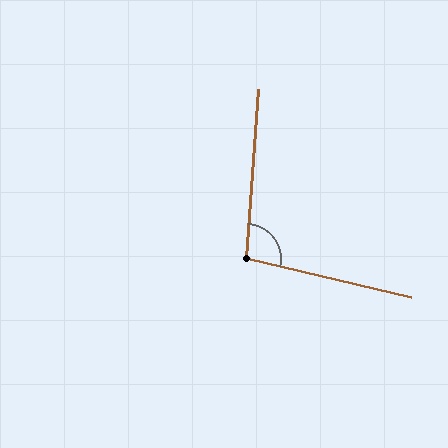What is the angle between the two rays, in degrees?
Approximately 99 degrees.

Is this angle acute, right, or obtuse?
It is obtuse.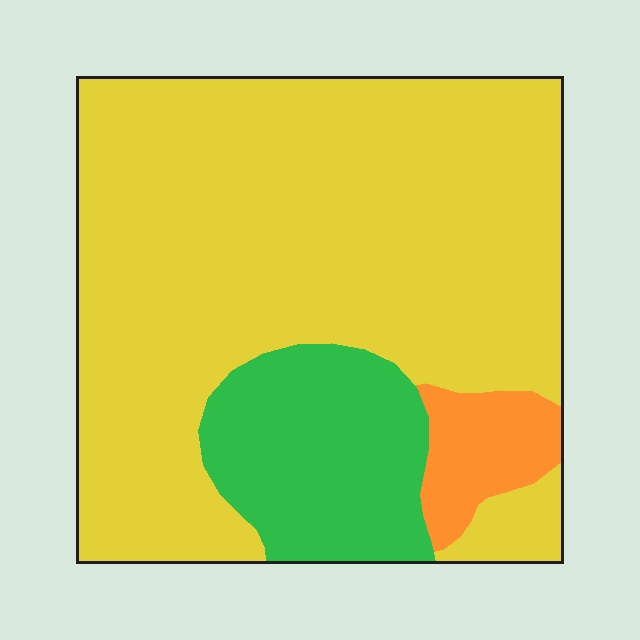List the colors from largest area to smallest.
From largest to smallest: yellow, green, orange.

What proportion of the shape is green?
Green covers 18% of the shape.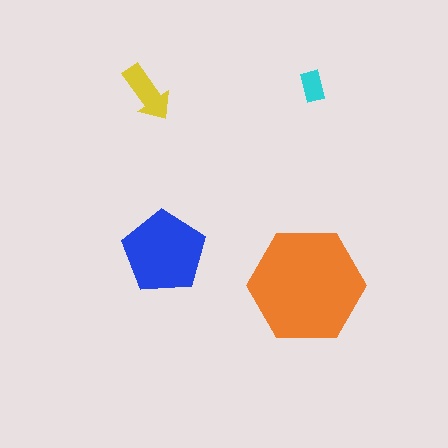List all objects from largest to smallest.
The orange hexagon, the blue pentagon, the yellow arrow, the cyan rectangle.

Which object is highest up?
The cyan rectangle is topmost.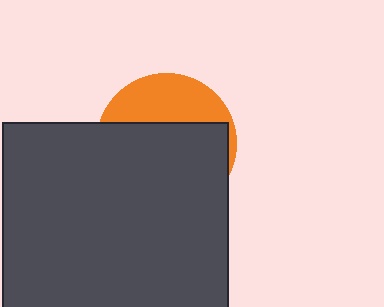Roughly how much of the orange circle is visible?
A small part of it is visible (roughly 32%).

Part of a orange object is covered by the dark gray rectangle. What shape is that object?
It is a circle.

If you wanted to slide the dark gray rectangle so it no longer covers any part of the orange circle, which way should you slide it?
Slide it down — that is the most direct way to separate the two shapes.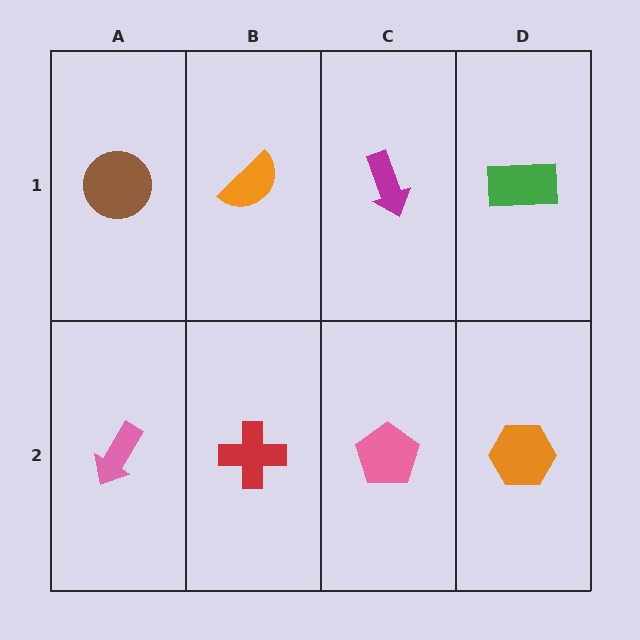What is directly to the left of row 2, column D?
A pink pentagon.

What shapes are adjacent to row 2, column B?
An orange semicircle (row 1, column B), a pink arrow (row 2, column A), a pink pentagon (row 2, column C).